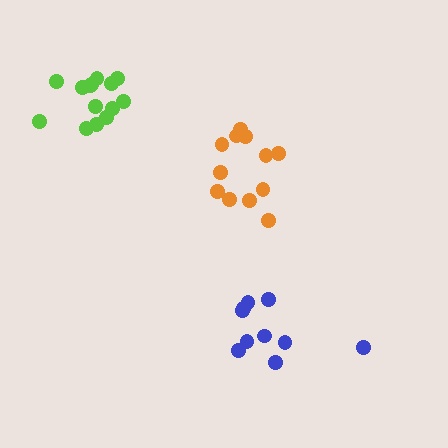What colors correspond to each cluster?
The clusters are colored: blue, orange, lime.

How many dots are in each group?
Group 1: 10 dots, Group 2: 12 dots, Group 3: 14 dots (36 total).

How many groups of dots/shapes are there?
There are 3 groups.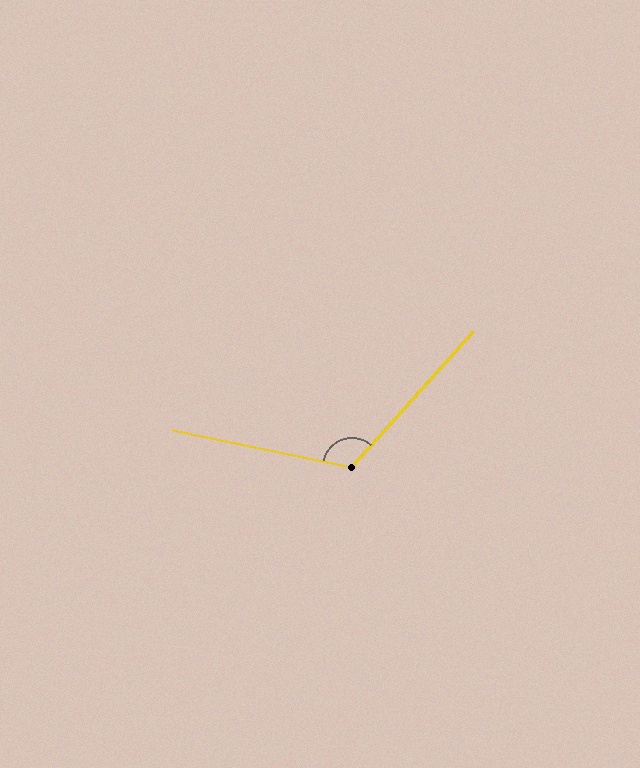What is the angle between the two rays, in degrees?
Approximately 120 degrees.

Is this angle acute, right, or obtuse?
It is obtuse.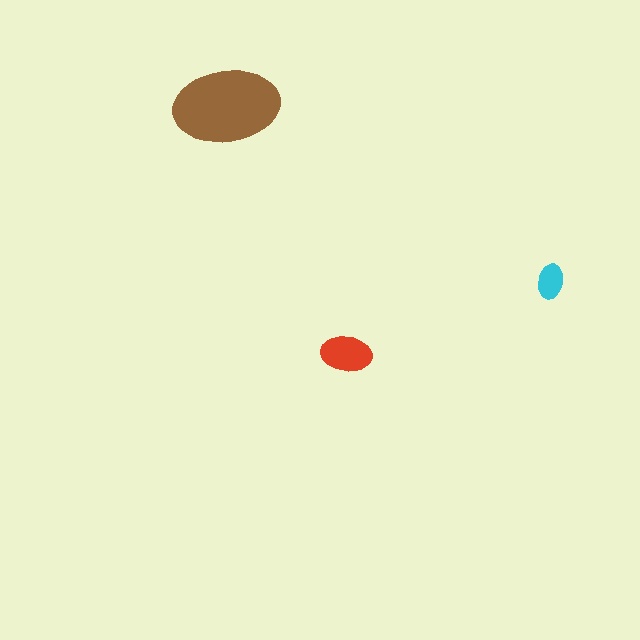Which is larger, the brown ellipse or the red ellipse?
The brown one.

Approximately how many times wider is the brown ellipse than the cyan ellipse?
About 3 times wider.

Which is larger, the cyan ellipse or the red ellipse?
The red one.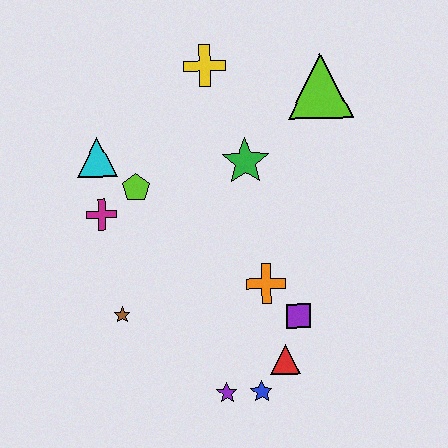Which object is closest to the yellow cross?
The green star is closest to the yellow cross.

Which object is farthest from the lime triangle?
The purple star is farthest from the lime triangle.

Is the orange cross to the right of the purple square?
No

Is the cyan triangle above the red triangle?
Yes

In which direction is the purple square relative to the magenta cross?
The purple square is to the right of the magenta cross.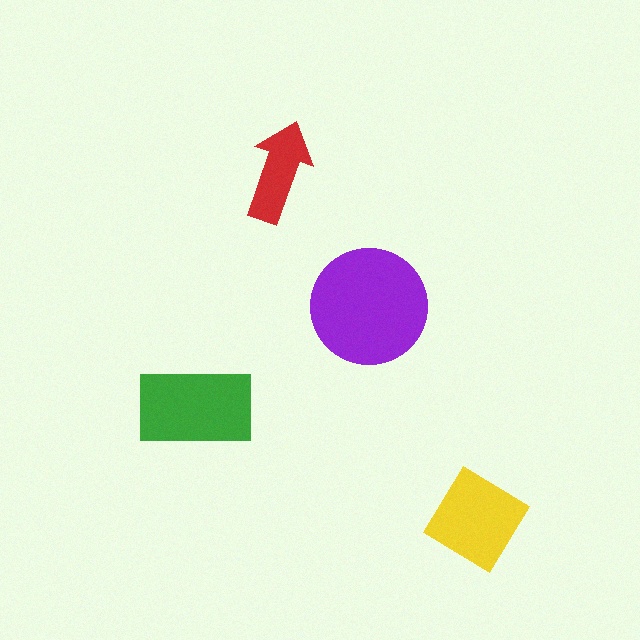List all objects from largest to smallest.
The purple circle, the green rectangle, the yellow diamond, the red arrow.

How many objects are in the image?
There are 4 objects in the image.